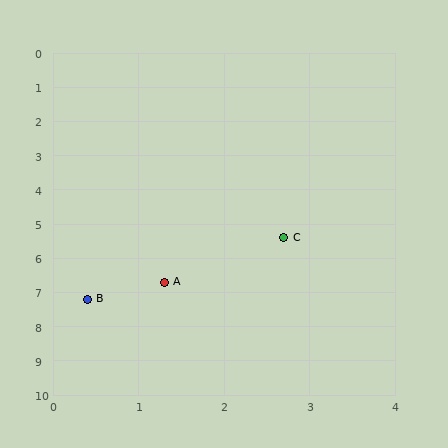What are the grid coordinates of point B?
Point B is at approximately (0.4, 7.2).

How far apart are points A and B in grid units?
Points A and B are about 1.0 grid units apart.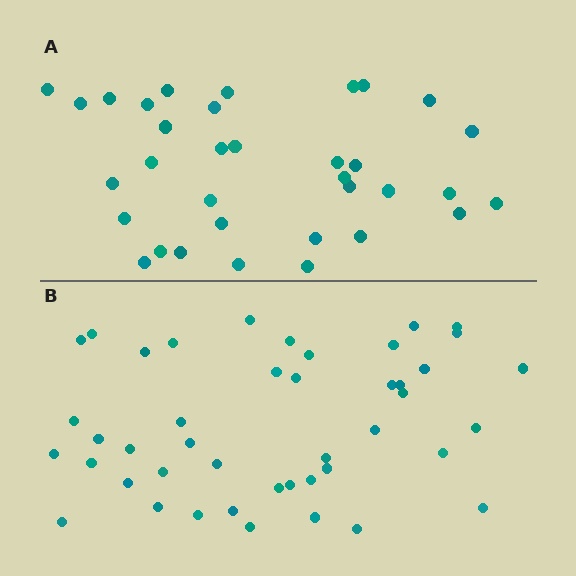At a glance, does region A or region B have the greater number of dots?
Region B (the bottom region) has more dots.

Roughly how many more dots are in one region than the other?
Region B has roughly 10 or so more dots than region A.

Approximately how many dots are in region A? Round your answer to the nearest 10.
About 30 dots. (The exact count is 34, which rounds to 30.)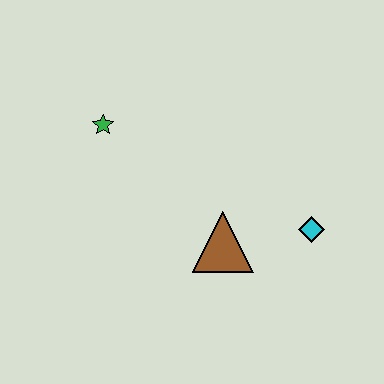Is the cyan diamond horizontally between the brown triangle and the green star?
No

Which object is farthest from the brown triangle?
The green star is farthest from the brown triangle.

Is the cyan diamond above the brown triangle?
Yes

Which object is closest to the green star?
The brown triangle is closest to the green star.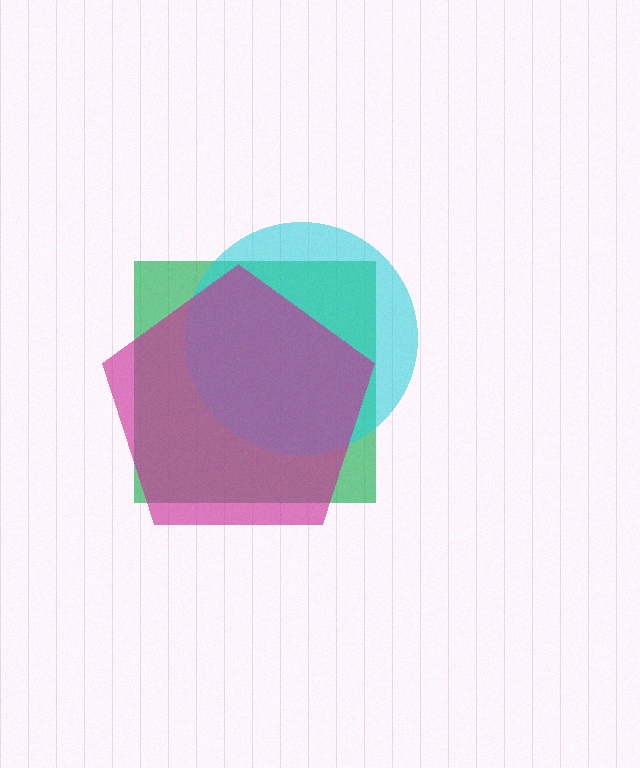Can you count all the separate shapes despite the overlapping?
Yes, there are 3 separate shapes.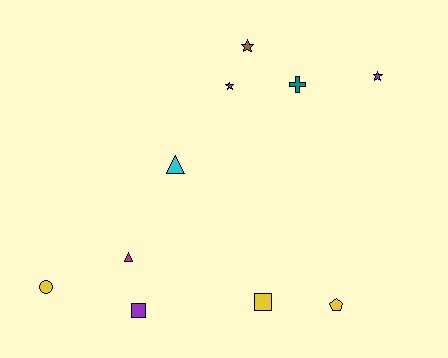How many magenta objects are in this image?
There is 1 magenta object.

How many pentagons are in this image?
There is 1 pentagon.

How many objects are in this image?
There are 10 objects.